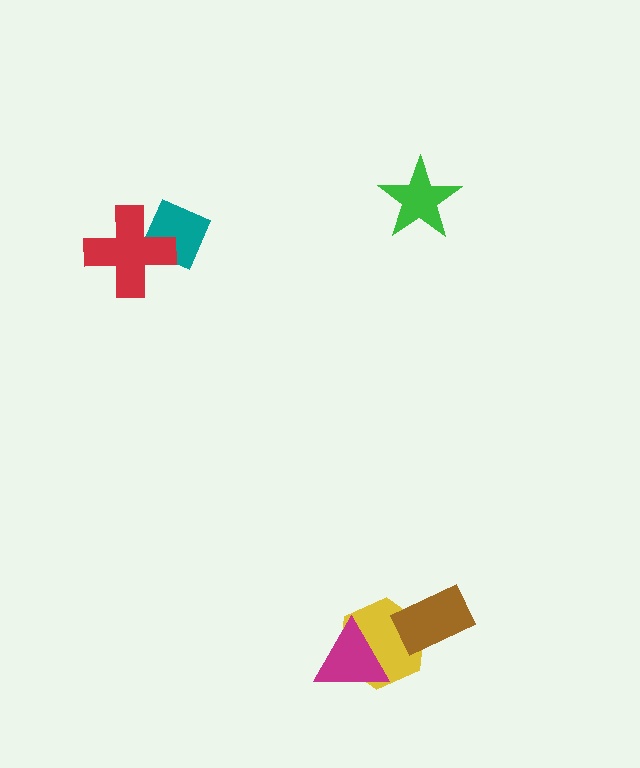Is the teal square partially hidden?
Yes, it is partially covered by another shape.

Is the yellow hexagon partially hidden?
Yes, it is partially covered by another shape.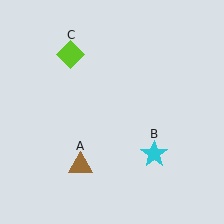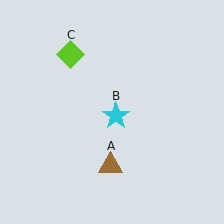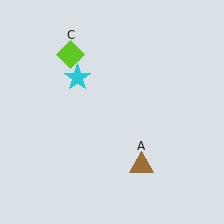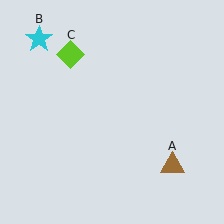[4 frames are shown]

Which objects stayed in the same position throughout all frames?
Lime diamond (object C) remained stationary.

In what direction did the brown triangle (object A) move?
The brown triangle (object A) moved right.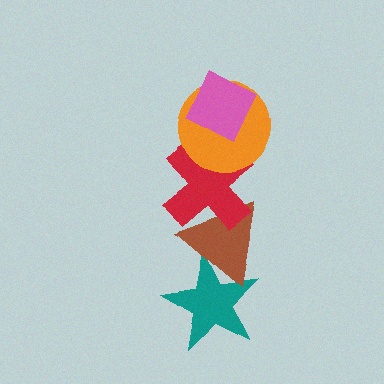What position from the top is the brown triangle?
The brown triangle is 4th from the top.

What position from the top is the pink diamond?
The pink diamond is 1st from the top.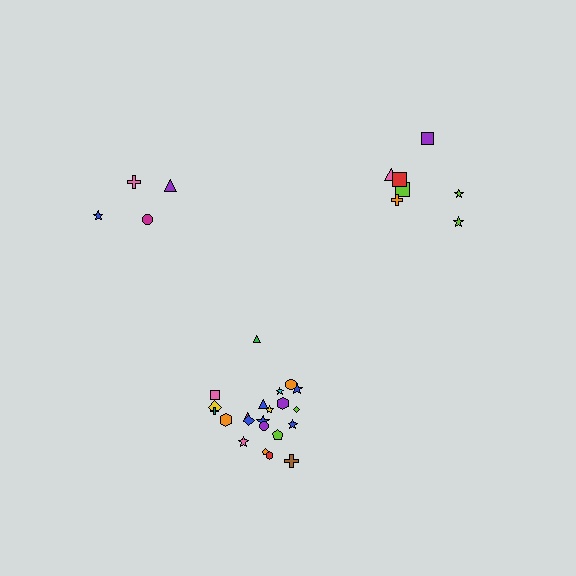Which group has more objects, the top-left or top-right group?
The top-right group.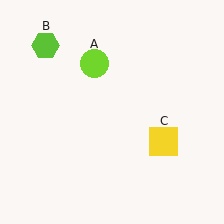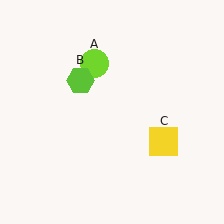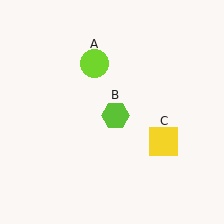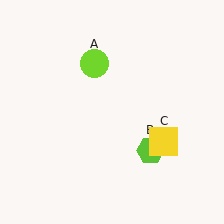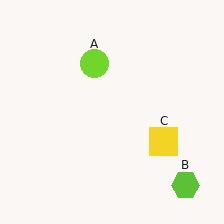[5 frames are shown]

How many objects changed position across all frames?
1 object changed position: lime hexagon (object B).